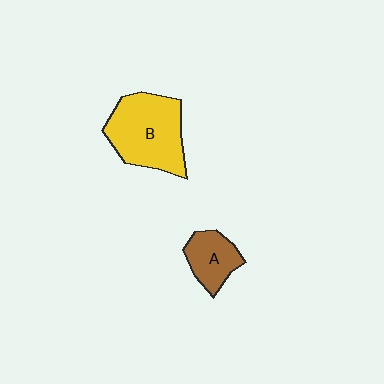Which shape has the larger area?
Shape B (yellow).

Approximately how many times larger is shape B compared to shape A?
Approximately 2.1 times.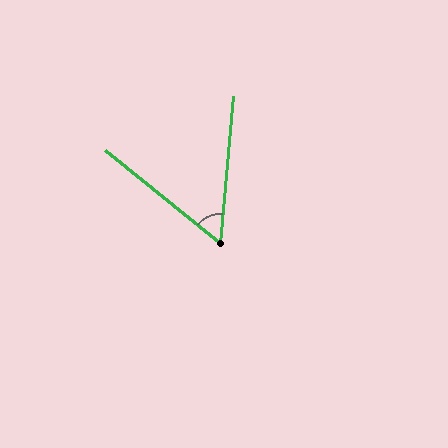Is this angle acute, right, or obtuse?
It is acute.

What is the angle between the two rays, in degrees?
Approximately 56 degrees.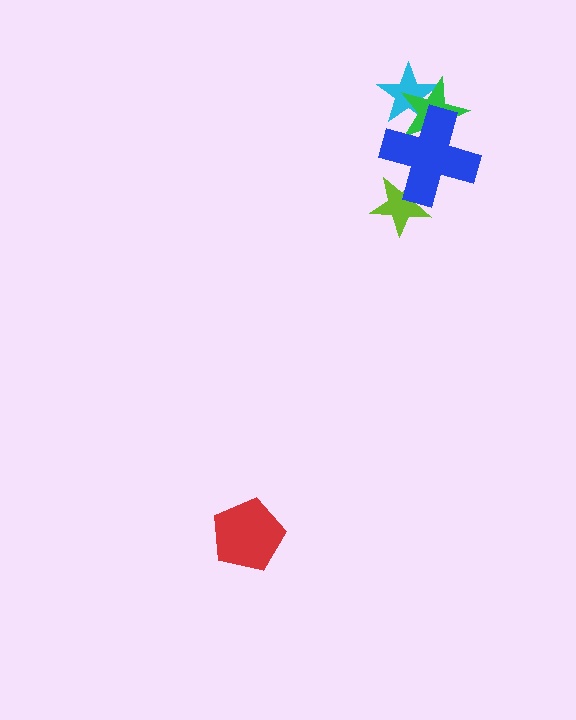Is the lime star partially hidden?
Yes, it is partially covered by another shape.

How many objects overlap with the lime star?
1 object overlaps with the lime star.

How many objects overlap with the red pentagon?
0 objects overlap with the red pentagon.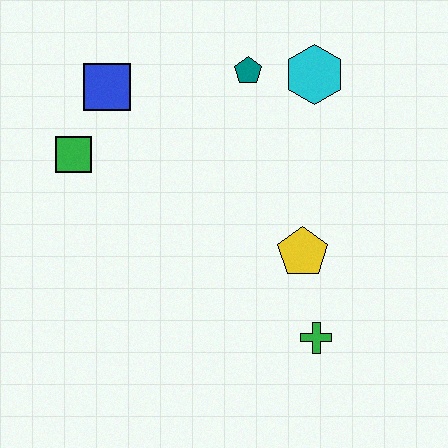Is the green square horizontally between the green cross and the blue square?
No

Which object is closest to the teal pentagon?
The cyan hexagon is closest to the teal pentagon.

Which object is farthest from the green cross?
The blue square is farthest from the green cross.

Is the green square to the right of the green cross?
No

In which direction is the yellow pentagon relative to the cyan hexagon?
The yellow pentagon is below the cyan hexagon.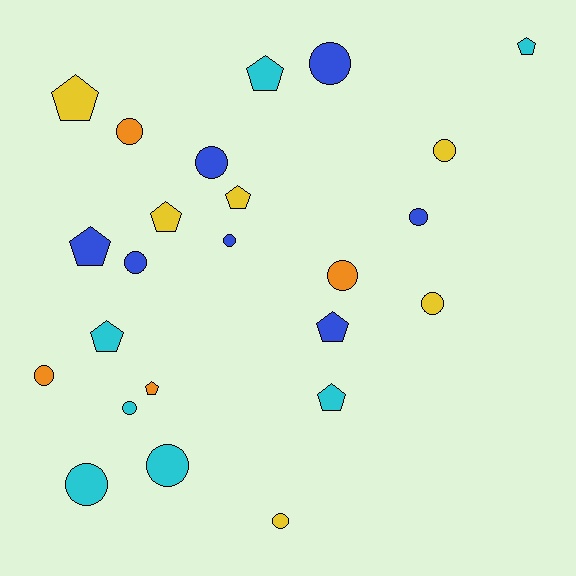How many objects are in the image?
There are 24 objects.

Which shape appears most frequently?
Circle, with 14 objects.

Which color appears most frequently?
Blue, with 7 objects.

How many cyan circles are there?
There are 3 cyan circles.